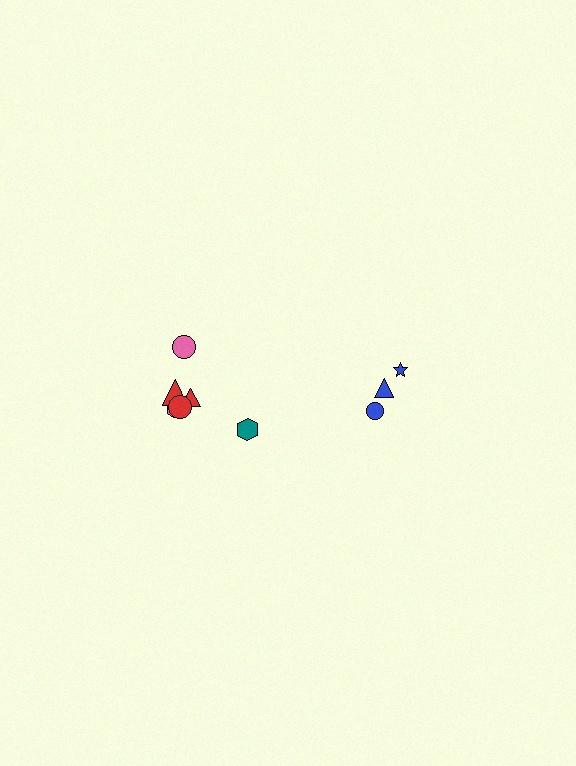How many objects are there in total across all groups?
There are 9 objects.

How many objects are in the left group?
There are 6 objects.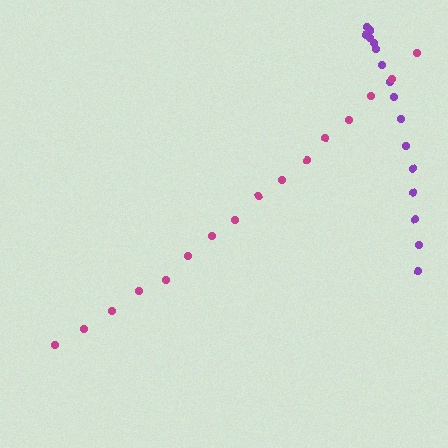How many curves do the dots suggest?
There are 2 distinct paths.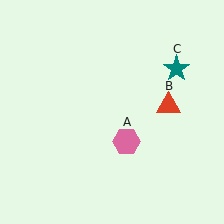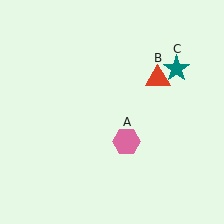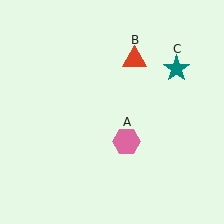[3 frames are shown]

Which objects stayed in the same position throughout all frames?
Pink hexagon (object A) and teal star (object C) remained stationary.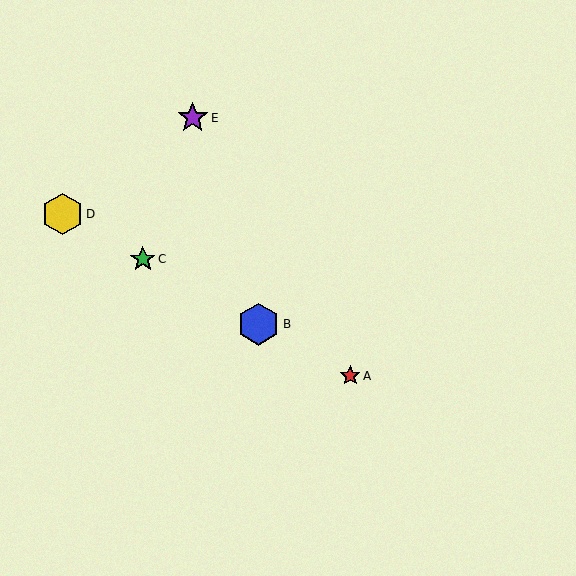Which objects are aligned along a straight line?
Objects A, B, C, D are aligned along a straight line.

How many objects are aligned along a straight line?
4 objects (A, B, C, D) are aligned along a straight line.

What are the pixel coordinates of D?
Object D is at (63, 214).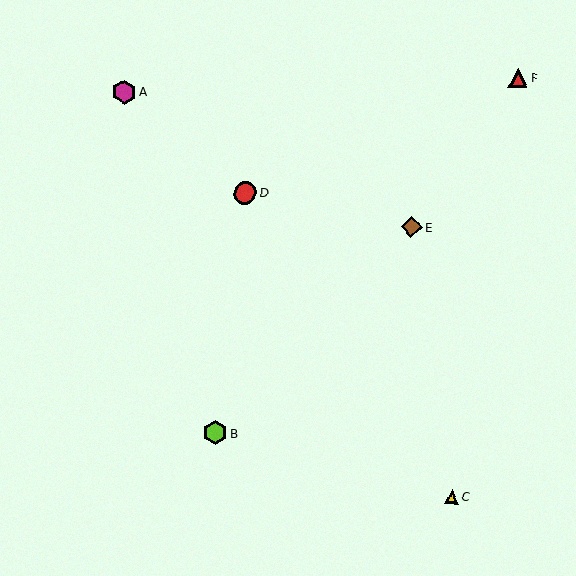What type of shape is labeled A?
Shape A is a magenta hexagon.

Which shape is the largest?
The magenta hexagon (labeled A) is the largest.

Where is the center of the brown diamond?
The center of the brown diamond is at (411, 227).